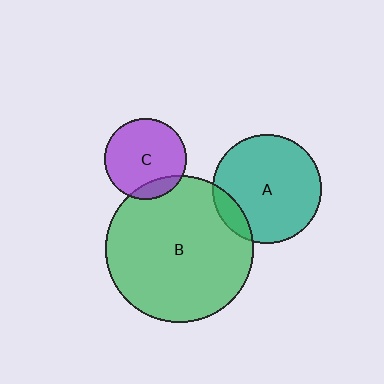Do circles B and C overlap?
Yes.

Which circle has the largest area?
Circle B (green).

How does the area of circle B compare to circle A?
Approximately 1.8 times.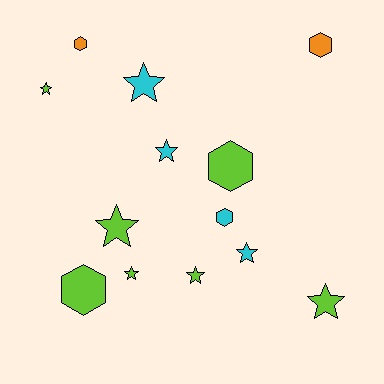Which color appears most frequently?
Lime, with 7 objects.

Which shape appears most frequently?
Star, with 8 objects.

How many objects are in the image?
There are 13 objects.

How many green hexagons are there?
There are no green hexagons.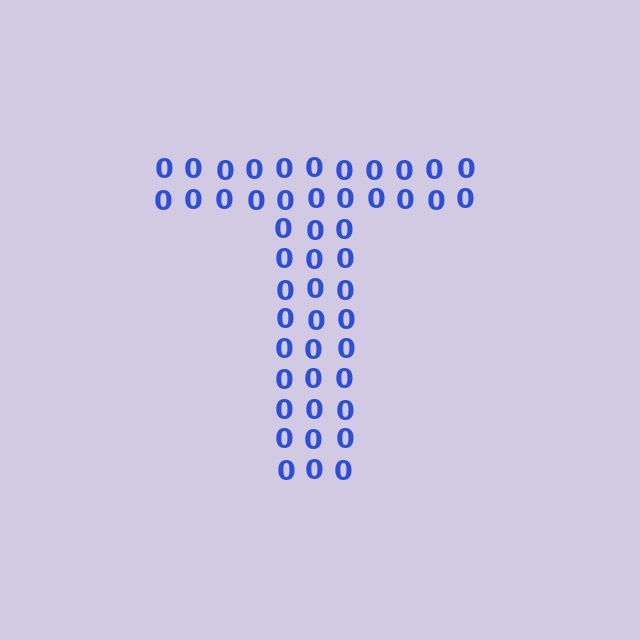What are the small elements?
The small elements are digit 0's.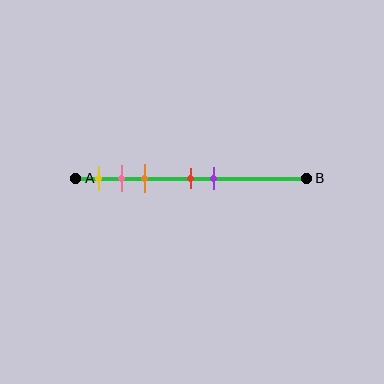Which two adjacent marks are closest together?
The pink and orange marks are the closest adjacent pair.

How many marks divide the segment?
There are 5 marks dividing the segment.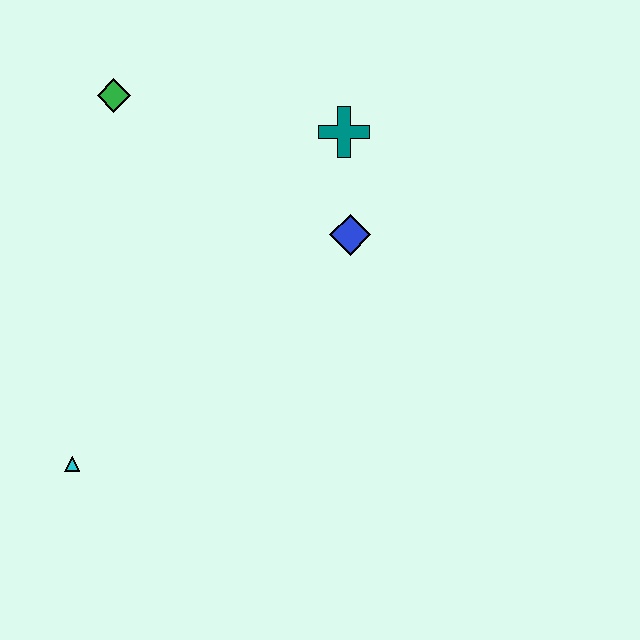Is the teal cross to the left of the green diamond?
No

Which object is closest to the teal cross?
The blue diamond is closest to the teal cross.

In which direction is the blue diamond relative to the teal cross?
The blue diamond is below the teal cross.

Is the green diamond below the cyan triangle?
No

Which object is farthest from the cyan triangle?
The teal cross is farthest from the cyan triangle.